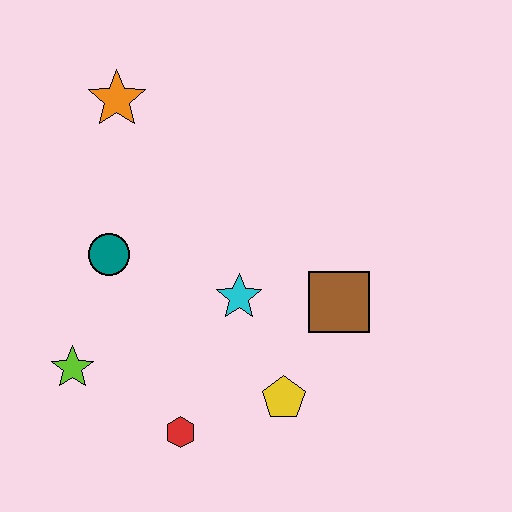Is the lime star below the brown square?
Yes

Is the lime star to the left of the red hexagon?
Yes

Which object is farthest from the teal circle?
The brown square is farthest from the teal circle.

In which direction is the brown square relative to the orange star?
The brown square is to the right of the orange star.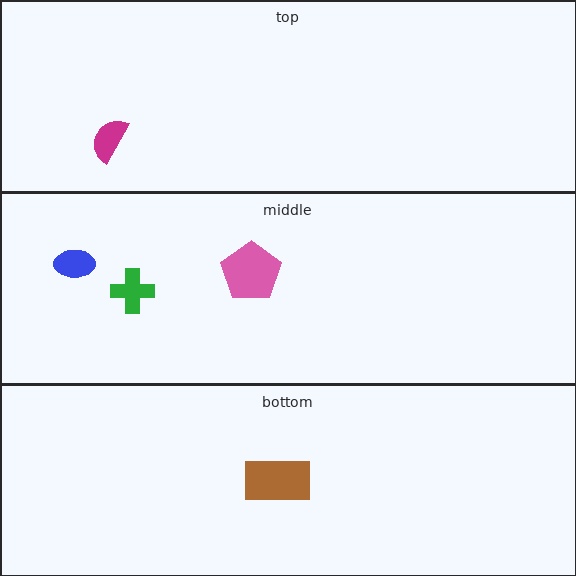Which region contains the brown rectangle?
The bottom region.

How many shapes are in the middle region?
3.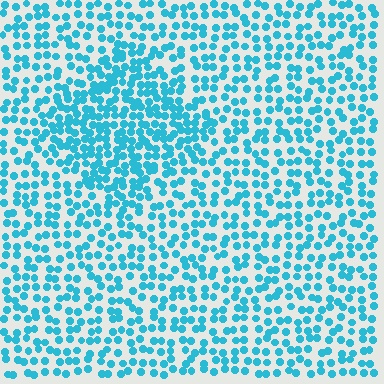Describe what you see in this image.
The image contains small cyan elements arranged at two different densities. A diamond-shaped region is visible where the elements are more densely packed than the surrounding area.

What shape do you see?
I see a diamond.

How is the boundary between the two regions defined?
The boundary is defined by a change in element density (approximately 1.7x ratio). All elements are the same color, size, and shape.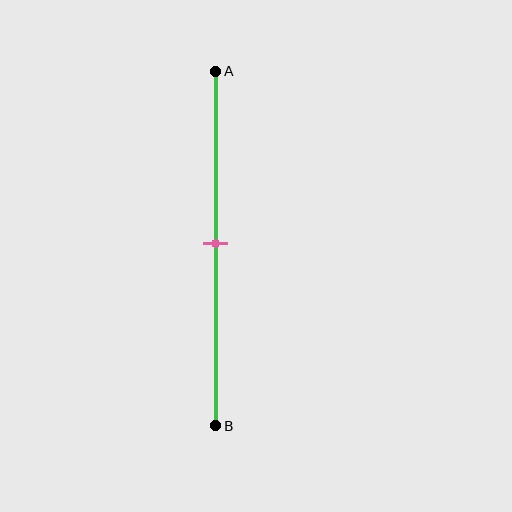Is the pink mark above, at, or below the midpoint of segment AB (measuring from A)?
The pink mark is approximately at the midpoint of segment AB.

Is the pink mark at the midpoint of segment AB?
Yes, the mark is approximately at the midpoint.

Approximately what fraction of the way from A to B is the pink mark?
The pink mark is approximately 50% of the way from A to B.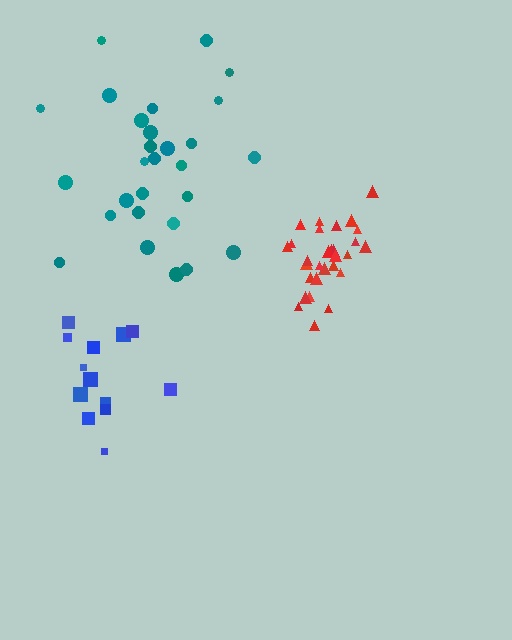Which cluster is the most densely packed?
Red.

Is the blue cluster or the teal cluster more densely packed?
Blue.